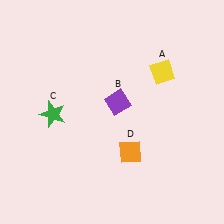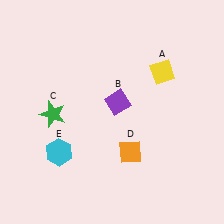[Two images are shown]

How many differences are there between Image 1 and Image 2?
There is 1 difference between the two images.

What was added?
A cyan hexagon (E) was added in Image 2.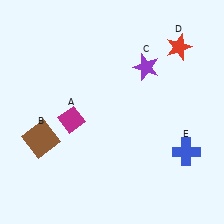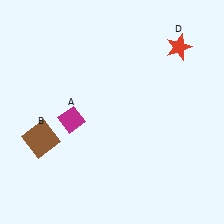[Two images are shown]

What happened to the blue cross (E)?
The blue cross (E) was removed in Image 2. It was in the bottom-right area of Image 1.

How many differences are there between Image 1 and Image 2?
There are 2 differences between the two images.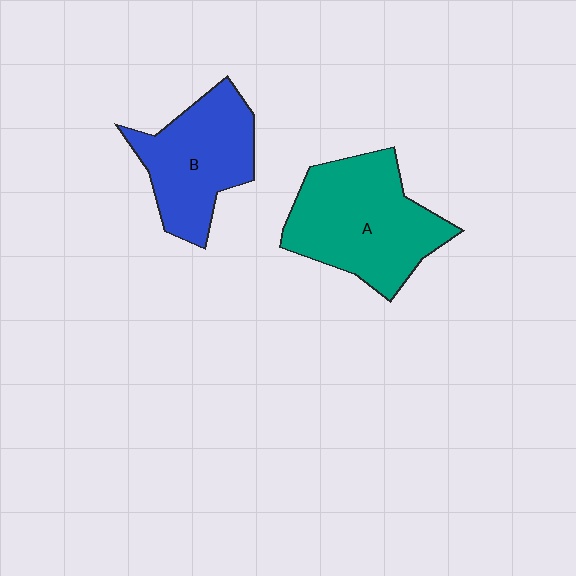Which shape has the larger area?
Shape A (teal).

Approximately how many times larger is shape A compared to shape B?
Approximately 1.3 times.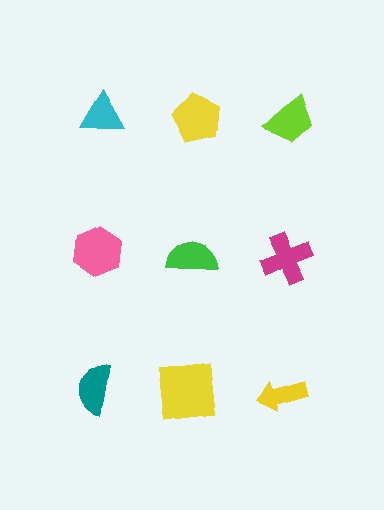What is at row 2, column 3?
A magenta cross.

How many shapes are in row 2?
3 shapes.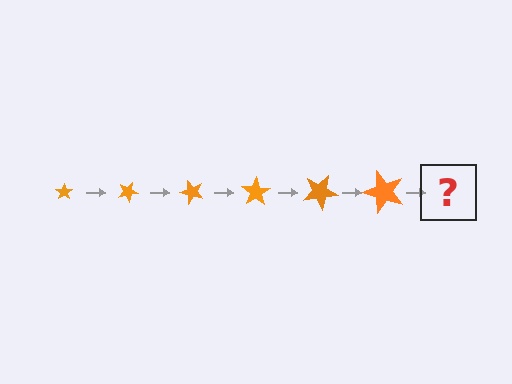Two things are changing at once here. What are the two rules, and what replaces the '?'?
The two rules are that the star grows larger each step and it rotates 25 degrees each step. The '?' should be a star, larger than the previous one and rotated 150 degrees from the start.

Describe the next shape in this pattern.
It should be a star, larger than the previous one and rotated 150 degrees from the start.